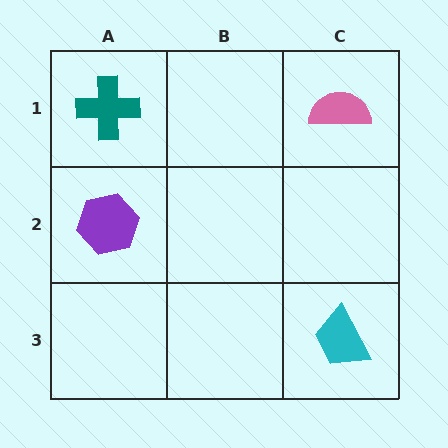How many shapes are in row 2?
1 shape.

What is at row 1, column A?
A teal cross.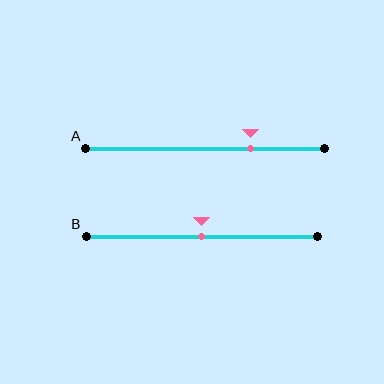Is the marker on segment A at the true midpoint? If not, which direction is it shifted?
No, the marker on segment A is shifted to the right by about 19% of the segment length.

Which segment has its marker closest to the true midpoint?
Segment B has its marker closest to the true midpoint.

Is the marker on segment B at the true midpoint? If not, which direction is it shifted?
Yes, the marker on segment B is at the true midpoint.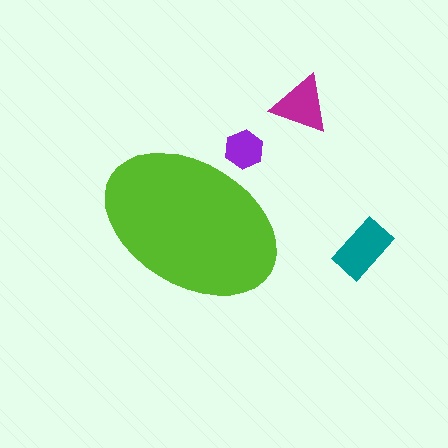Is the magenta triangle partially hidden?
No, the magenta triangle is fully visible.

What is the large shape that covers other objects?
A lime ellipse.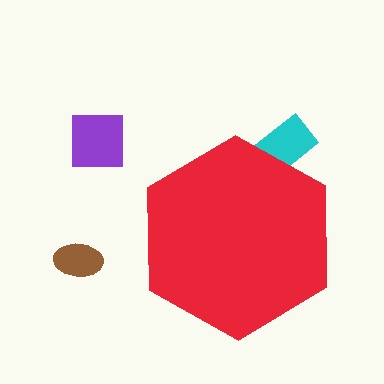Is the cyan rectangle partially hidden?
Yes, the cyan rectangle is partially hidden behind the red hexagon.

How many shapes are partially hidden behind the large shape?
1 shape is partially hidden.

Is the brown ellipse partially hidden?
No, the brown ellipse is fully visible.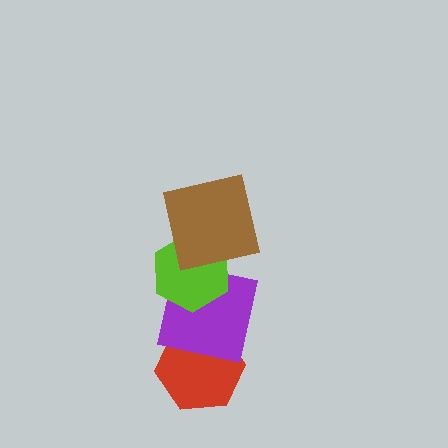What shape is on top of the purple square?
The lime hexagon is on top of the purple square.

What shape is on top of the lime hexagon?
The brown square is on top of the lime hexagon.